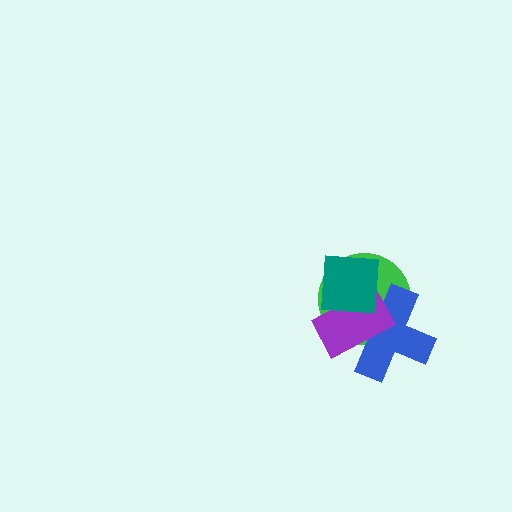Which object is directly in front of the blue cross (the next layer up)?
The purple rectangle is directly in front of the blue cross.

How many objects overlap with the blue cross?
3 objects overlap with the blue cross.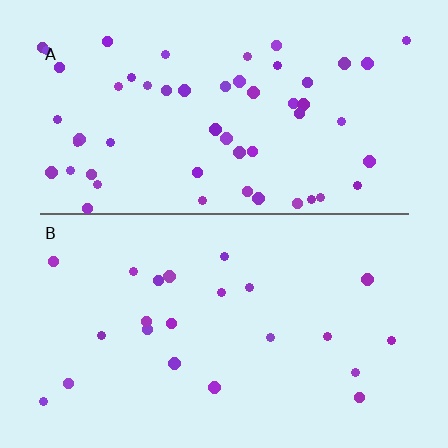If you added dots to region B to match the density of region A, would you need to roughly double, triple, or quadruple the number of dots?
Approximately double.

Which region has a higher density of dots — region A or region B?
A (the top).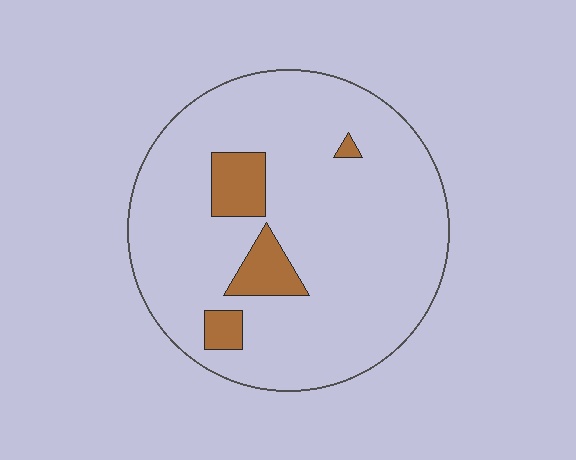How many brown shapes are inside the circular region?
4.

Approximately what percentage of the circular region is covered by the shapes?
Approximately 10%.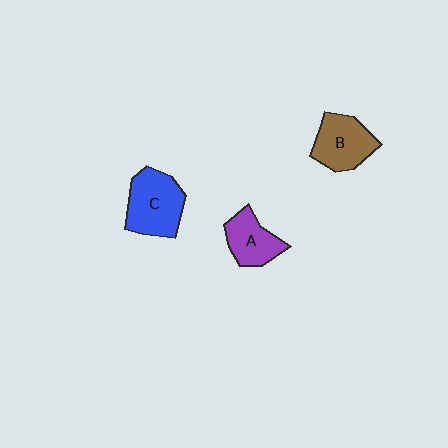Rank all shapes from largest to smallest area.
From largest to smallest: C (blue), B (brown), A (purple).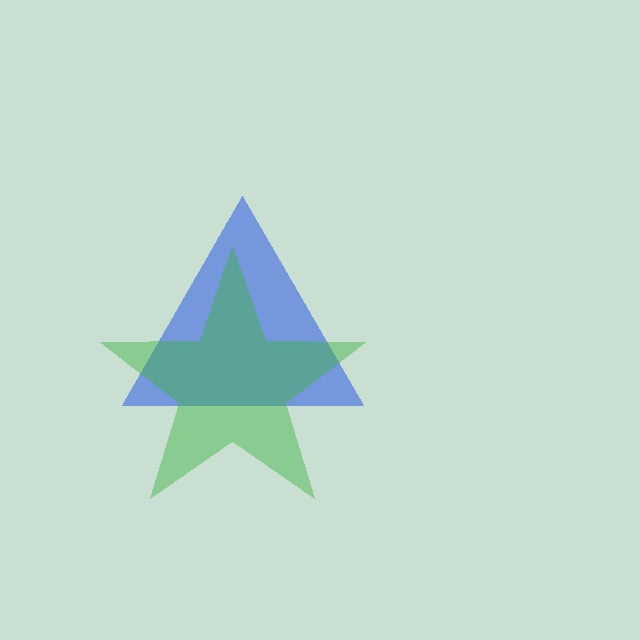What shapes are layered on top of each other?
The layered shapes are: a blue triangle, a green star.